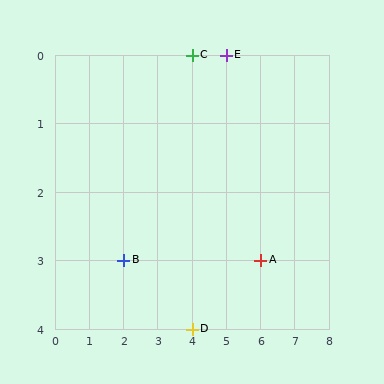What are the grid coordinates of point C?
Point C is at grid coordinates (4, 0).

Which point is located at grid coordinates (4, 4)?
Point D is at (4, 4).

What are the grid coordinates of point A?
Point A is at grid coordinates (6, 3).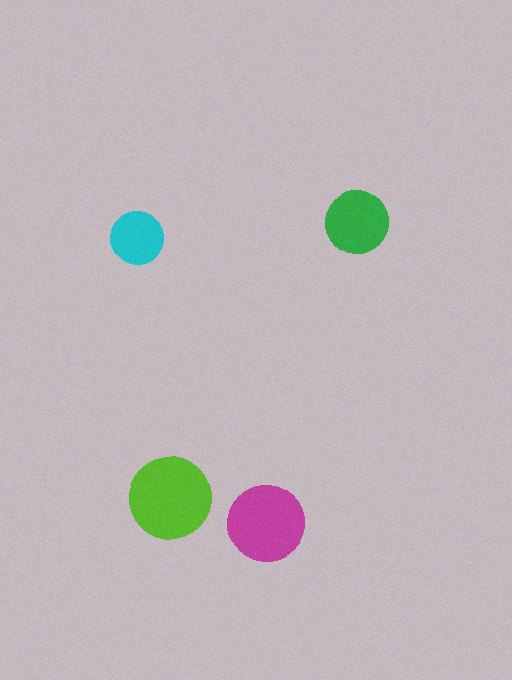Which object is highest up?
The green circle is topmost.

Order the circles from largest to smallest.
the lime one, the magenta one, the green one, the cyan one.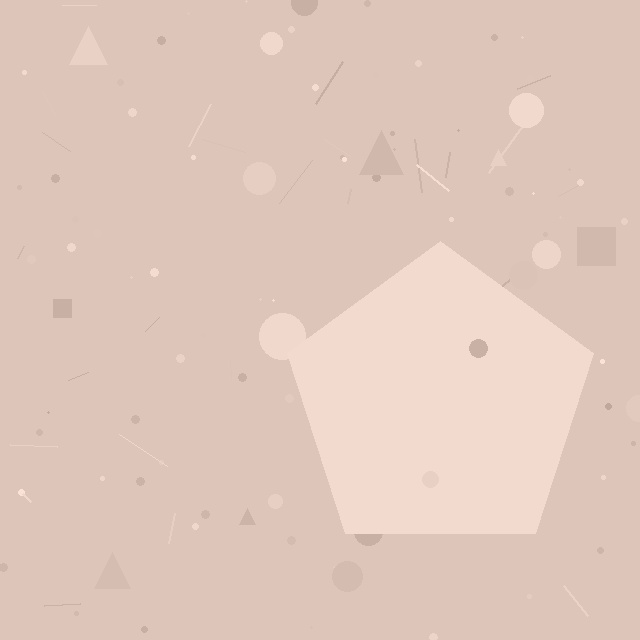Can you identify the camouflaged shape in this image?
The camouflaged shape is a pentagon.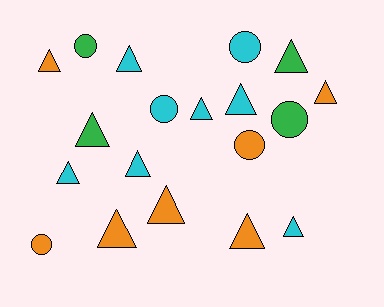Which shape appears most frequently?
Triangle, with 13 objects.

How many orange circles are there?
There are 2 orange circles.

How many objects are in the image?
There are 19 objects.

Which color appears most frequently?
Cyan, with 8 objects.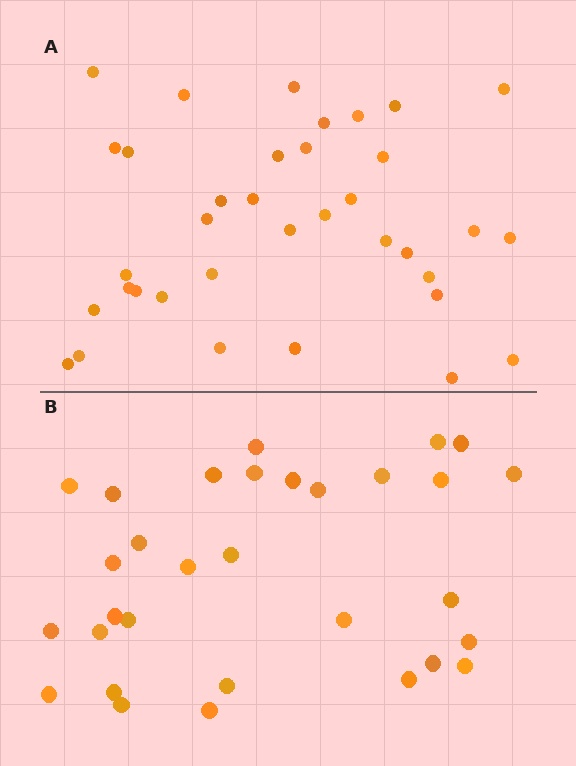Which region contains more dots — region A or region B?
Region A (the top region) has more dots.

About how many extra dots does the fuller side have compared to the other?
Region A has about 5 more dots than region B.